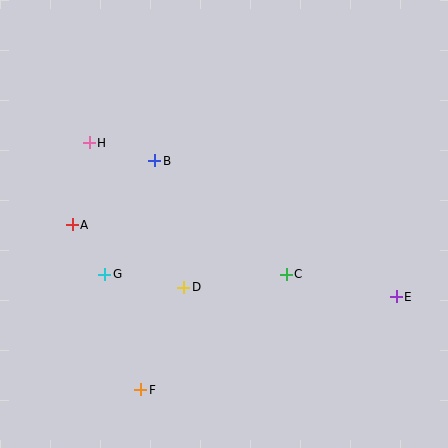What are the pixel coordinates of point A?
Point A is at (72, 225).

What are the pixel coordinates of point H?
Point H is at (89, 143).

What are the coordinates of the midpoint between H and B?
The midpoint between H and B is at (122, 152).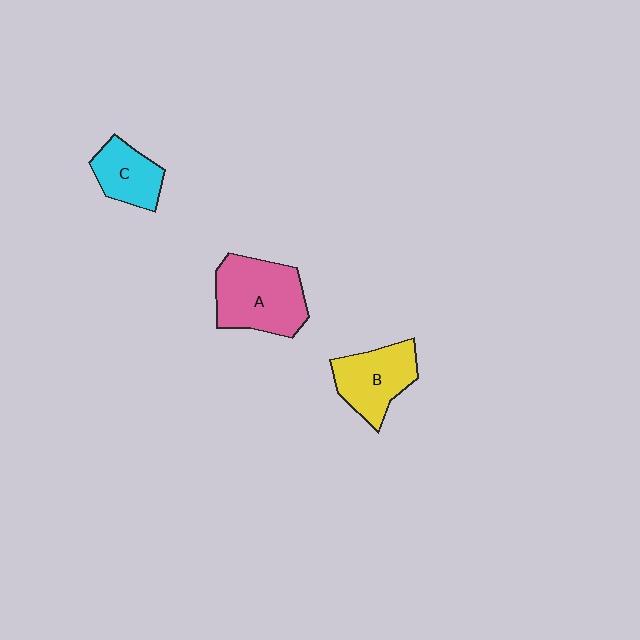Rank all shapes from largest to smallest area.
From largest to smallest: A (pink), B (yellow), C (cyan).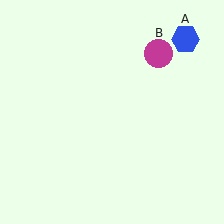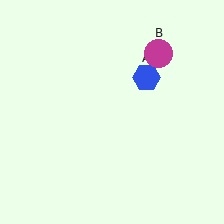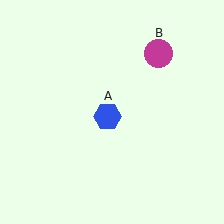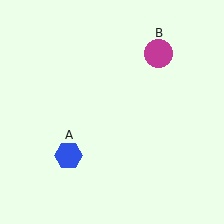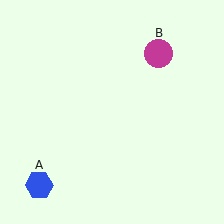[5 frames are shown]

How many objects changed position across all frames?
1 object changed position: blue hexagon (object A).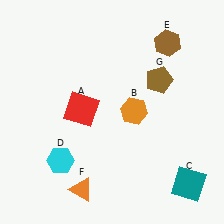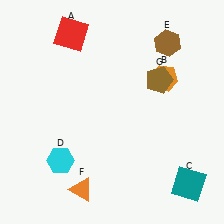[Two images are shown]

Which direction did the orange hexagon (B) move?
The orange hexagon (B) moved up.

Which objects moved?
The objects that moved are: the red square (A), the orange hexagon (B).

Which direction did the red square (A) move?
The red square (A) moved up.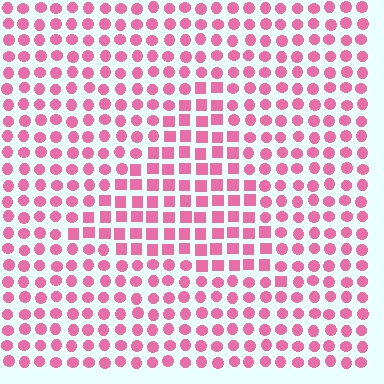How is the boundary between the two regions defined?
The boundary is defined by a change in element shape: squares inside vs. circles outside. All elements share the same color and spacing.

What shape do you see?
I see a triangle.